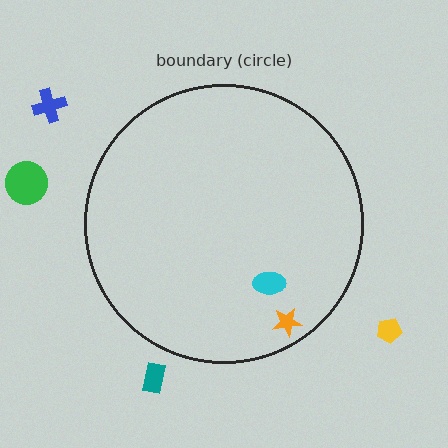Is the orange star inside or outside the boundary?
Inside.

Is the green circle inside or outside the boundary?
Outside.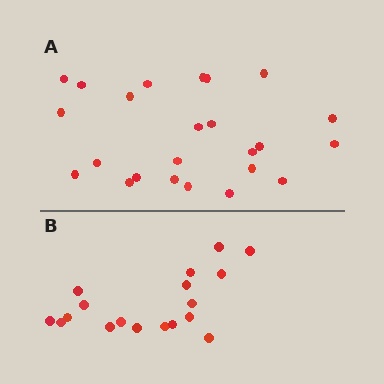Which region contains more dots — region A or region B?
Region A (the top region) has more dots.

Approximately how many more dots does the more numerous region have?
Region A has about 6 more dots than region B.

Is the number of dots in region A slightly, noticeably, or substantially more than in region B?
Region A has noticeably more, but not dramatically so. The ratio is roughly 1.3 to 1.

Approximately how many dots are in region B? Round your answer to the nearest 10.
About 20 dots. (The exact count is 18, which rounds to 20.)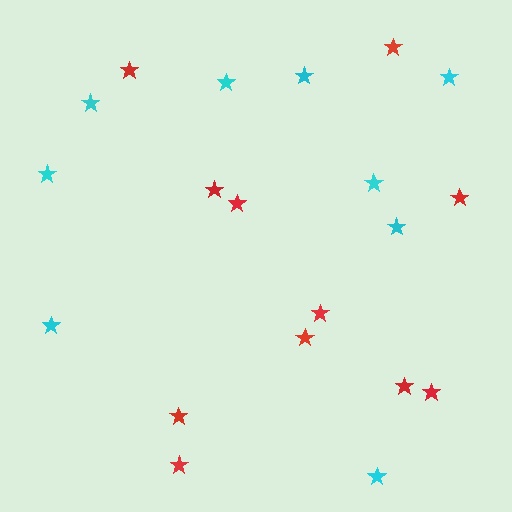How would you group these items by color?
There are 2 groups: one group of red stars (11) and one group of cyan stars (9).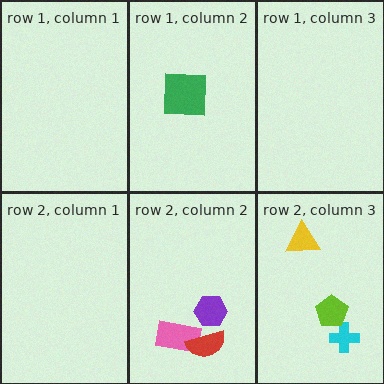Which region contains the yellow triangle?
The row 2, column 3 region.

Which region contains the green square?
The row 1, column 2 region.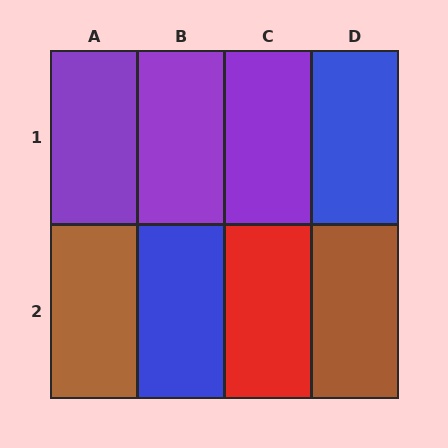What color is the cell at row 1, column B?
Purple.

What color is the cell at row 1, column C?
Purple.